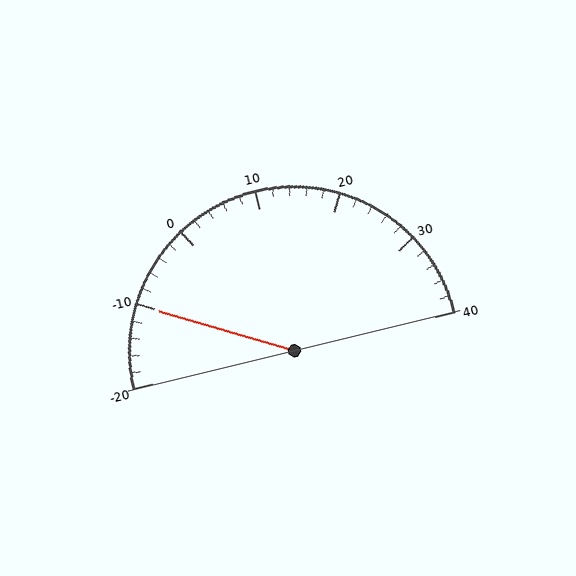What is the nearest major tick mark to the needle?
The nearest major tick mark is -10.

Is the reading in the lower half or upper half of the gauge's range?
The reading is in the lower half of the range (-20 to 40).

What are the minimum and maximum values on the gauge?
The gauge ranges from -20 to 40.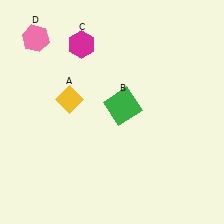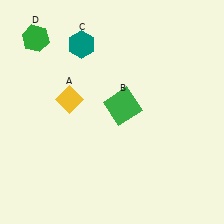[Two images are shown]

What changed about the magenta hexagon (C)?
In Image 1, C is magenta. In Image 2, it changed to teal.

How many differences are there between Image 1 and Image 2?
There are 2 differences between the two images.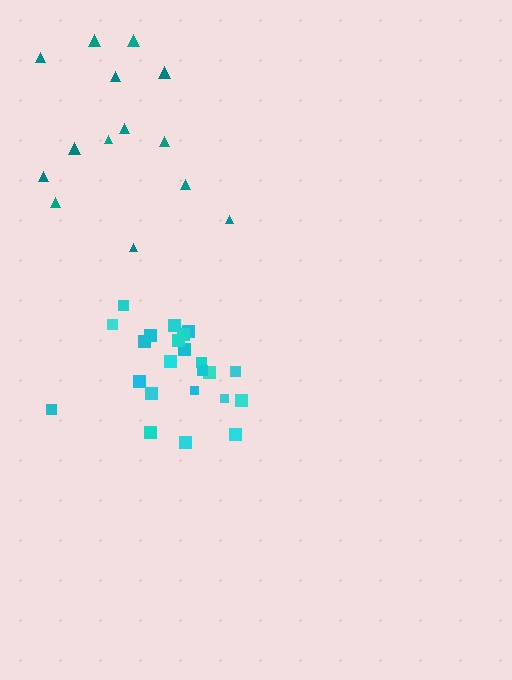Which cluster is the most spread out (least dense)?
Teal.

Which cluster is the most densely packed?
Cyan.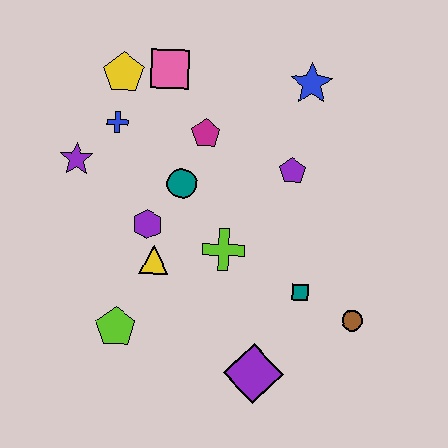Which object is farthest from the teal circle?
The brown circle is farthest from the teal circle.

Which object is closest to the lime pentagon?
The yellow triangle is closest to the lime pentagon.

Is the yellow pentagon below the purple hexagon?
No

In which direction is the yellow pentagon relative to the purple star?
The yellow pentagon is above the purple star.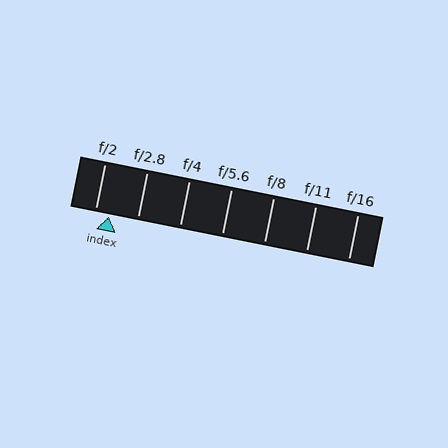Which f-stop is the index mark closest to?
The index mark is closest to f/2.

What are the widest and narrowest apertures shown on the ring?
The widest aperture shown is f/2 and the narrowest is f/16.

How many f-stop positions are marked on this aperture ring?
There are 7 f-stop positions marked.